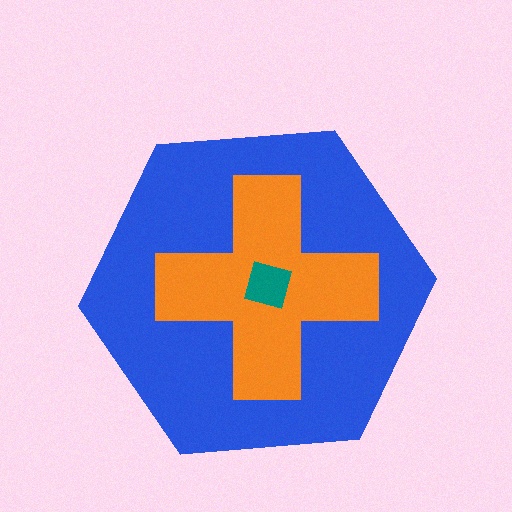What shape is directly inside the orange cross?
The teal diamond.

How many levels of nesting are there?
3.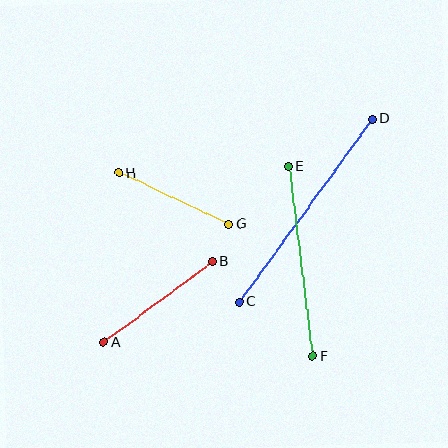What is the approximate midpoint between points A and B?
The midpoint is at approximately (158, 302) pixels.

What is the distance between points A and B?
The distance is approximately 135 pixels.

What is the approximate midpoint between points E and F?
The midpoint is at approximately (300, 261) pixels.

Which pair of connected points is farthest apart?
Points C and D are farthest apart.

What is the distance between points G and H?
The distance is approximately 122 pixels.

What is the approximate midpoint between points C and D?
The midpoint is at approximately (306, 211) pixels.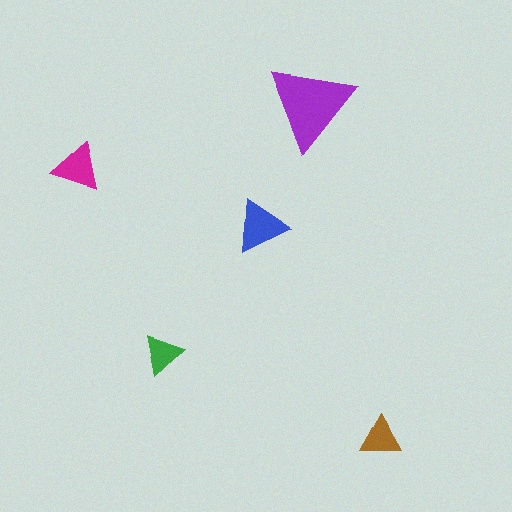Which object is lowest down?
The brown triangle is bottommost.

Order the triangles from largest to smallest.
the purple one, the blue one, the magenta one, the brown one, the green one.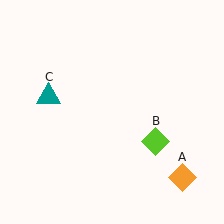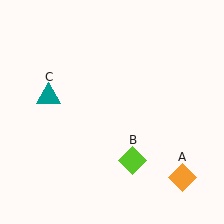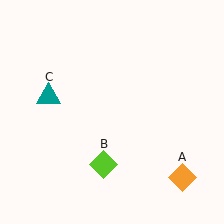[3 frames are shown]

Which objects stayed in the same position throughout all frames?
Orange diamond (object A) and teal triangle (object C) remained stationary.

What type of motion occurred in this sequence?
The lime diamond (object B) rotated clockwise around the center of the scene.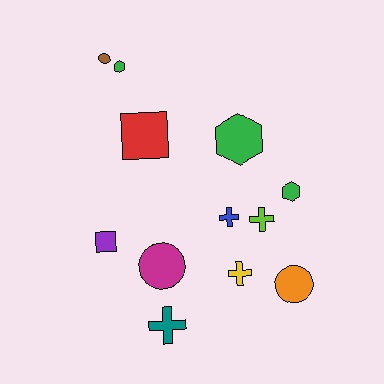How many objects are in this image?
There are 12 objects.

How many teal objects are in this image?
There is 1 teal object.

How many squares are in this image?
There are 2 squares.